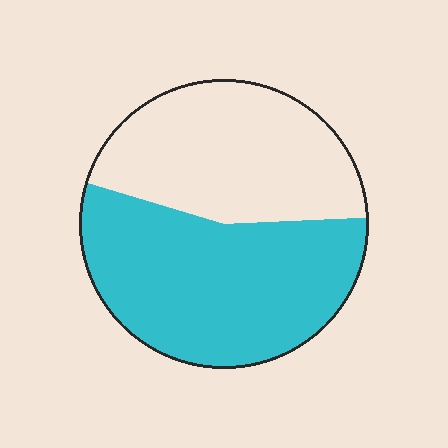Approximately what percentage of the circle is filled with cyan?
Approximately 55%.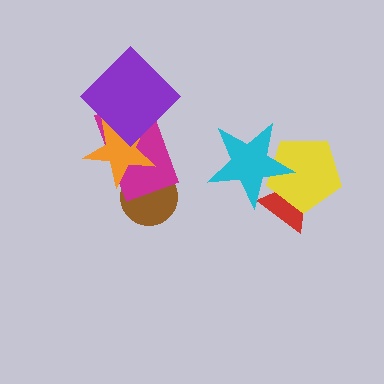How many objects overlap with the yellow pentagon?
2 objects overlap with the yellow pentagon.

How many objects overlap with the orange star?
3 objects overlap with the orange star.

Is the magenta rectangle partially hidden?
Yes, it is partially covered by another shape.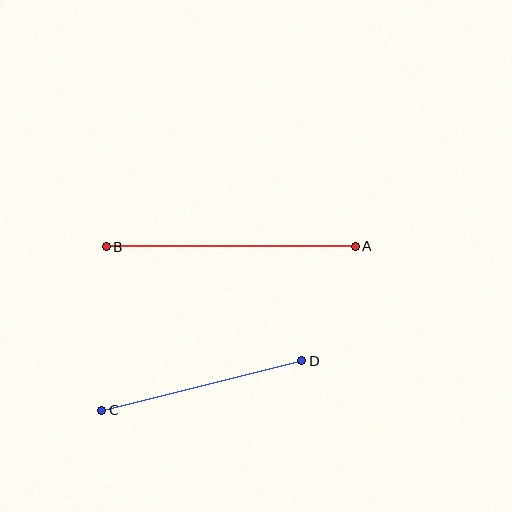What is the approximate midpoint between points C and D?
The midpoint is at approximately (202, 386) pixels.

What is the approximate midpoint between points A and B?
The midpoint is at approximately (231, 247) pixels.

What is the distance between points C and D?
The distance is approximately 206 pixels.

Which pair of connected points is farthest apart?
Points A and B are farthest apart.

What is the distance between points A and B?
The distance is approximately 249 pixels.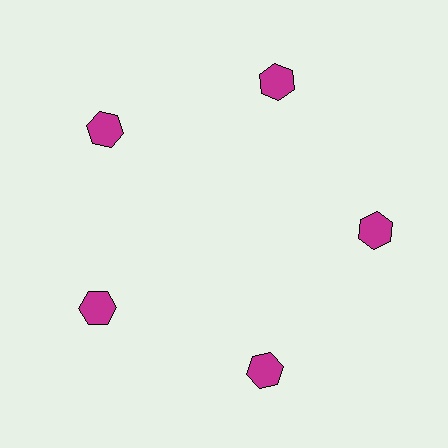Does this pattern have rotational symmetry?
Yes, this pattern has 5-fold rotational symmetry. It looks the same after rotating 72 degrees around the center.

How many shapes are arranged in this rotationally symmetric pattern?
There are 5 shapes, arranged in 5 groups of 1.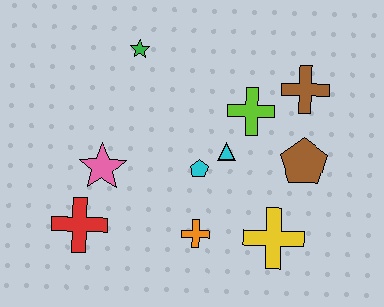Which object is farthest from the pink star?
The brown cross is farthest from the pink star.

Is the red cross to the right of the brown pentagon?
No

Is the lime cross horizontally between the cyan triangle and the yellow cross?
Yes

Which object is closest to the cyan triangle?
The cyan pentagon is closest to the cyan triangle.